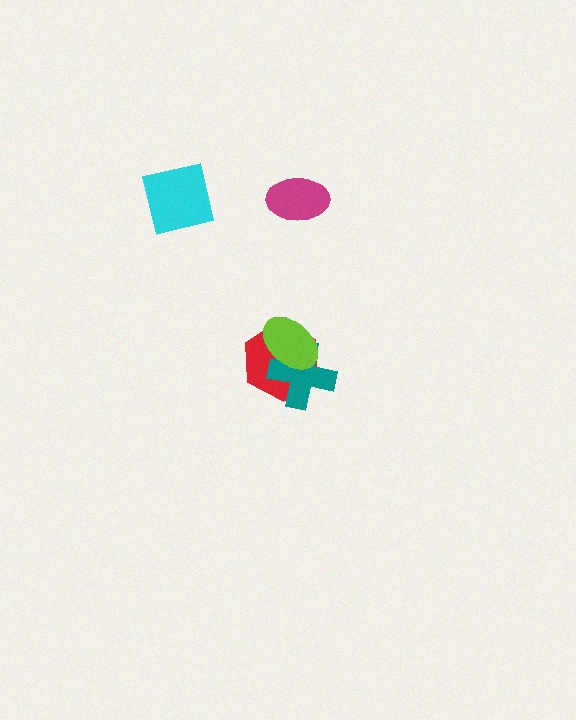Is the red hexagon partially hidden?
Yes, it is partially covered by another shape.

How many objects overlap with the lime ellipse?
2 objects overlap with the lime ellipse.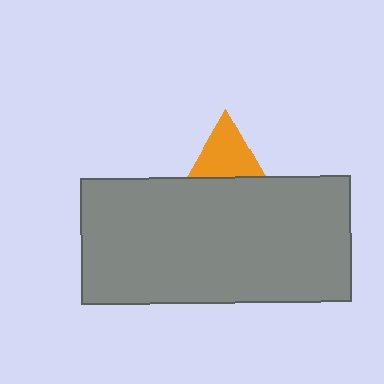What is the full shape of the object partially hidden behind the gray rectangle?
The partially hidden object is an orange triangle.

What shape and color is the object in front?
The object in front is a gray rectangle.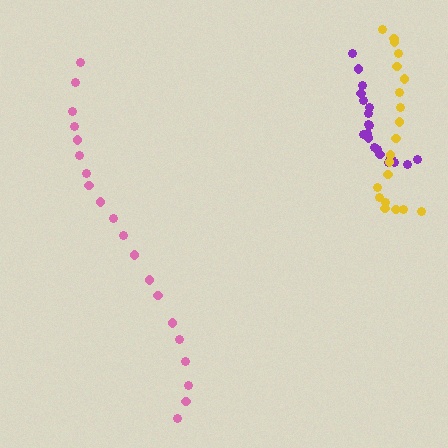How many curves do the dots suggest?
There are 3 distinct paths.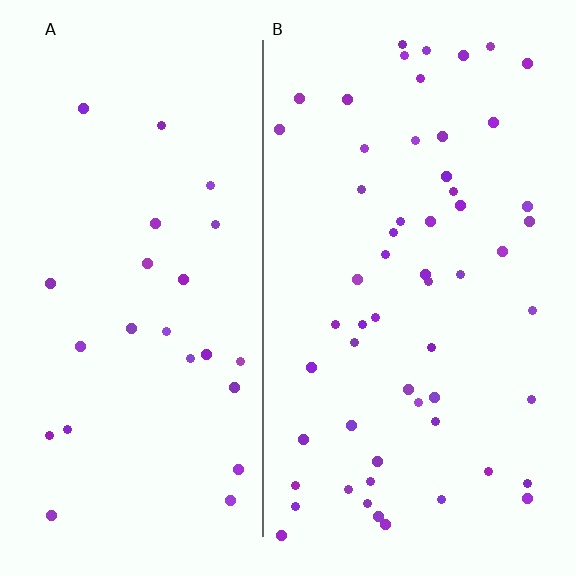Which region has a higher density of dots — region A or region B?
B (the right).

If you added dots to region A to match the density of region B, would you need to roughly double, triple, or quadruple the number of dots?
Approximately double.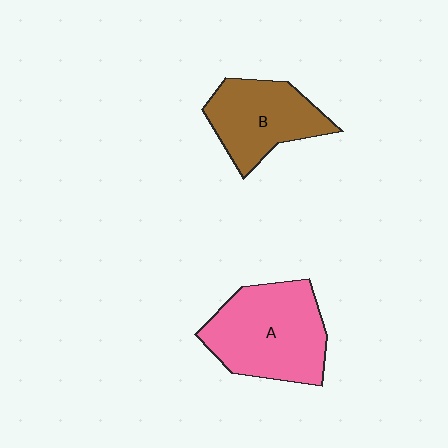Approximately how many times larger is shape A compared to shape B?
Approximately 1.3 times.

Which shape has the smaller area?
Shape B (brown).